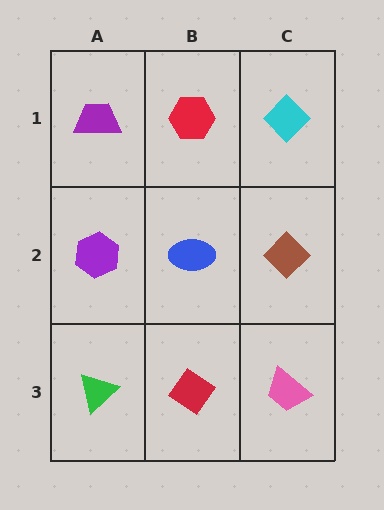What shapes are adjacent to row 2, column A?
A purple trapezoid (row 1, column A), a green triangle (row 3, column A), a blue ellipse (row 2, column B).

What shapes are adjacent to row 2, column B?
A red hexagon (row 1, column B), a red diamond (row 3, column B), a purple hexagon (row 2, column A), a brown diamond (row 2, column C).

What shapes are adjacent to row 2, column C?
A cyan diamond (row 1, column C), a pink trapezoid (row 3, column C), a blue ellipse (row 2, column B).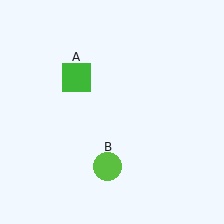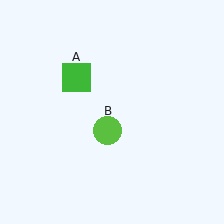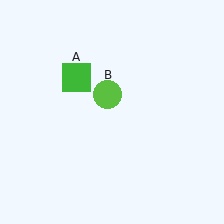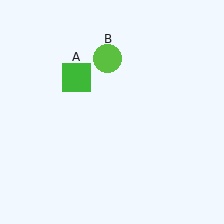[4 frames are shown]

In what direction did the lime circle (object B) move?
The lime circle (object B) moved up.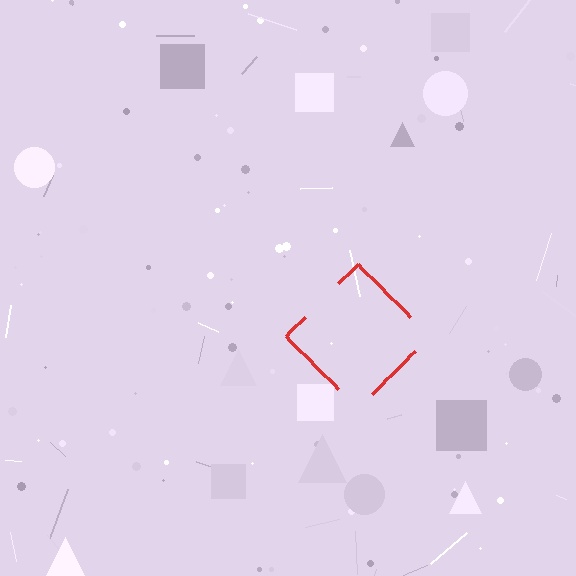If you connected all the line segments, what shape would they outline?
They would outline a diamond.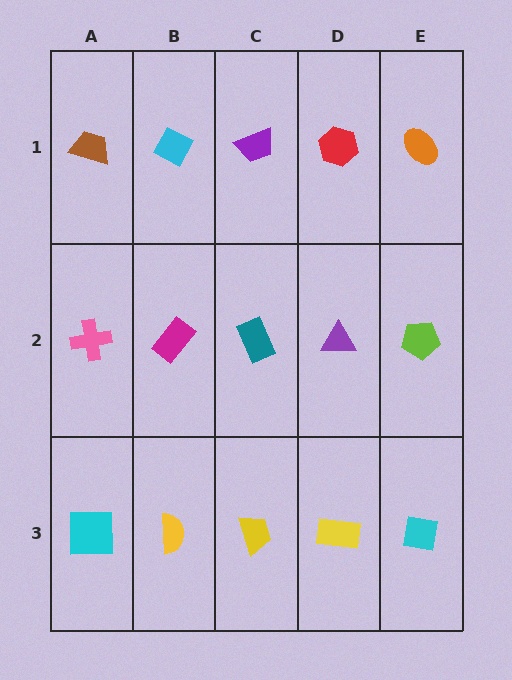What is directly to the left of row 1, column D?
A purple trapezoid.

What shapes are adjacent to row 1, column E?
A lime pentagon (row 2, column E), a red hexagon (row 1, column D).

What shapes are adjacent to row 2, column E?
An orange ellipse (row 1, column E), a cyan square (row 3, column E), a purple triangle (row 2, column D).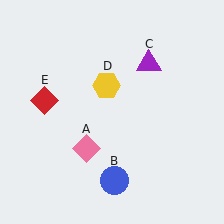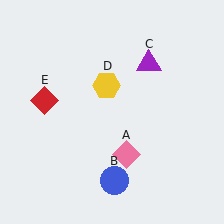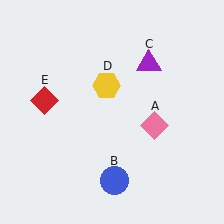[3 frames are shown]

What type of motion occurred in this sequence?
The pink diamond (object A) rotated counterclockwise around the center of the scene.